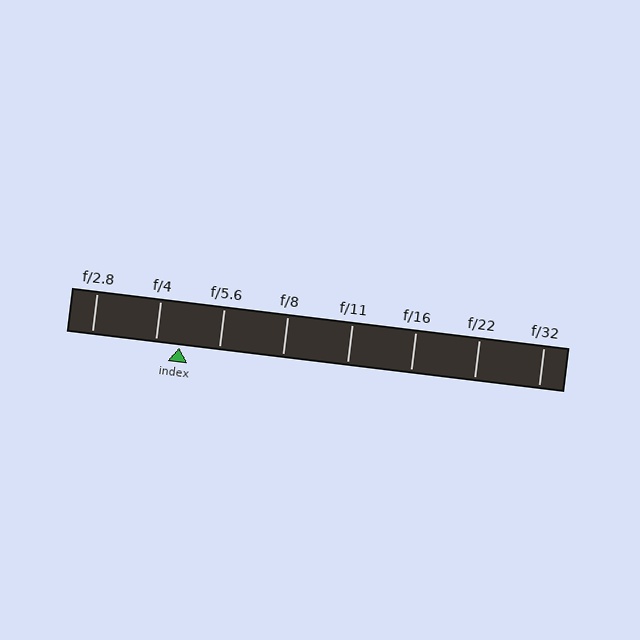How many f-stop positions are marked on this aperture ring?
There are 8 f-stop positions marked.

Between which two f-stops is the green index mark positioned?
The index mark is between f/4 and f/5.6.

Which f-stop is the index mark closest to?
The index mark is closest to f/4.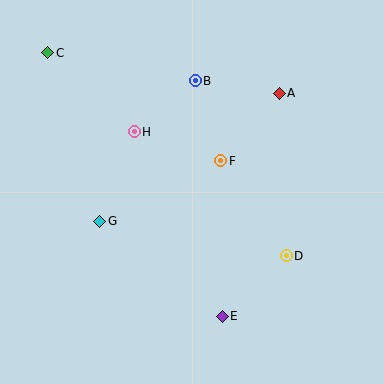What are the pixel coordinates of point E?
Point E is at (222, 316).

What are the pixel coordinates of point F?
Point F is at (221, 161).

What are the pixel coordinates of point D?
Point D is at (286, 256).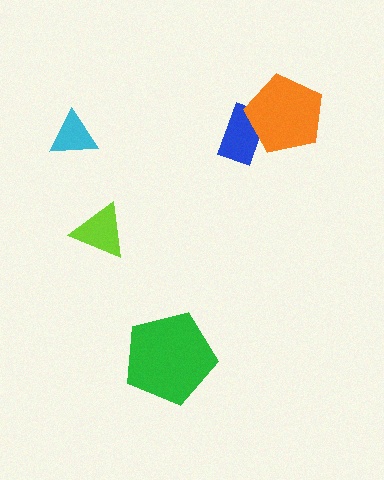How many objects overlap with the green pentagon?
0 objects overlap with the green pentagon.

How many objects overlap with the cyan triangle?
0 objects overlap with the cyan triangle.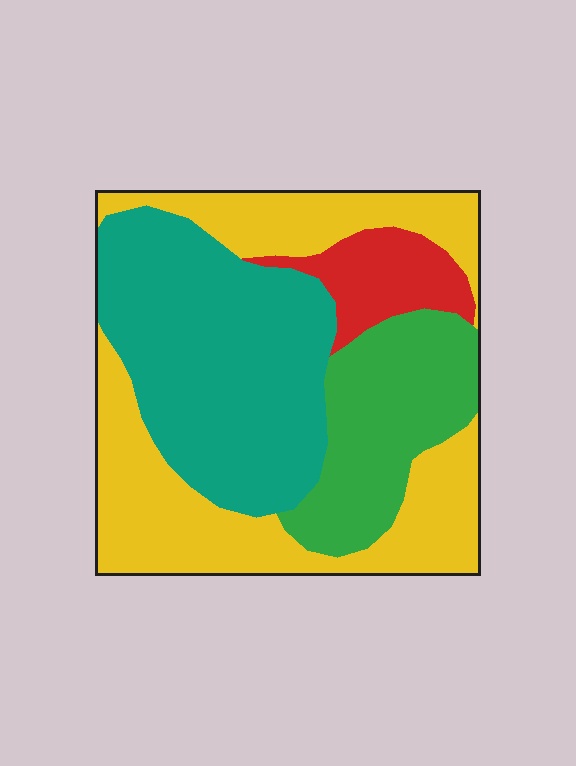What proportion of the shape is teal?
Teal covers 35% of the shape.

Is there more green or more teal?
Teal.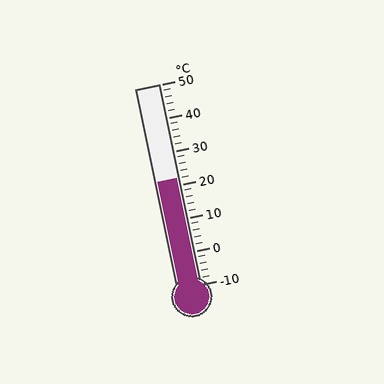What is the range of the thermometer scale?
The thermometer scale ranges from -10°C to 50°C.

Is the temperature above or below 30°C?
The temperature is below 30°C.